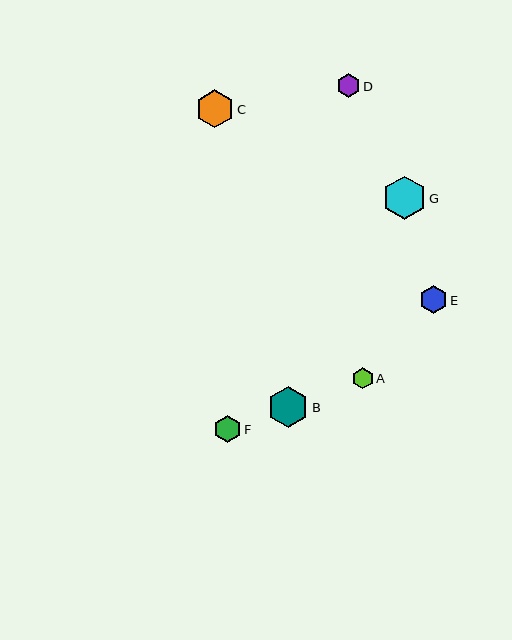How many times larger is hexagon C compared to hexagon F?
Hexagon C is approximately 1.4 times the size of hexagon F.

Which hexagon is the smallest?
Hexagon A is the smallest with a size of approximately 21 pixels.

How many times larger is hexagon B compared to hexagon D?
Hexagon B is approximately 1.8 times the size of hexagon D.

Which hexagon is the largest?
Hexagon G is the largest with a size of approximately 43 pixels.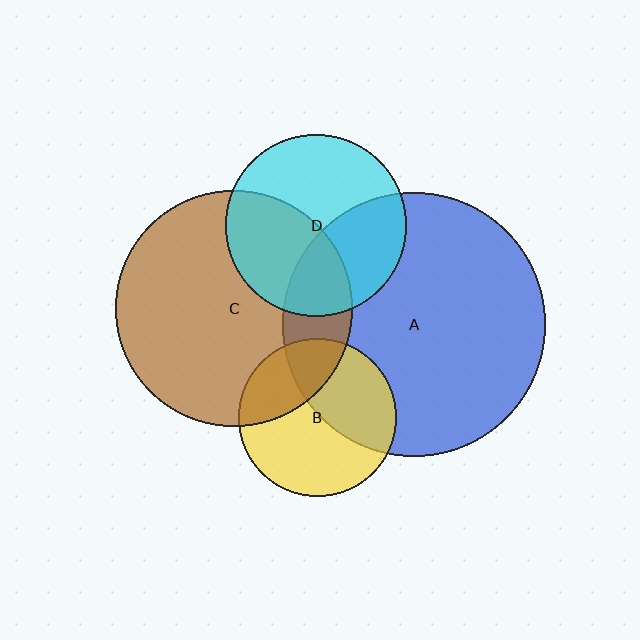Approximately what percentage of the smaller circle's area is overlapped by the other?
Approximately 30%.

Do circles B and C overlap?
Yes.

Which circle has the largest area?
Circle A (blue).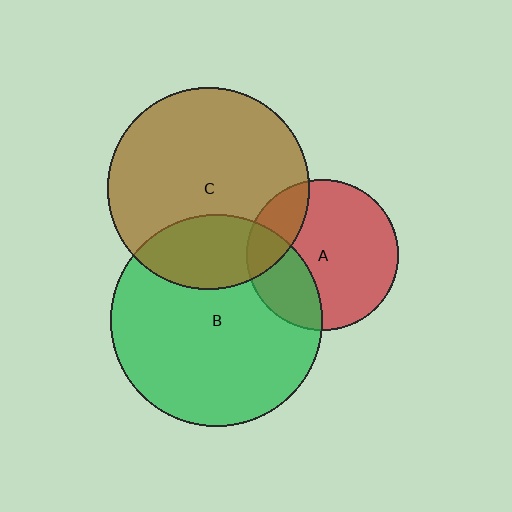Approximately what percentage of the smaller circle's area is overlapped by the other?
Approximately 25%.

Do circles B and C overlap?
Yes.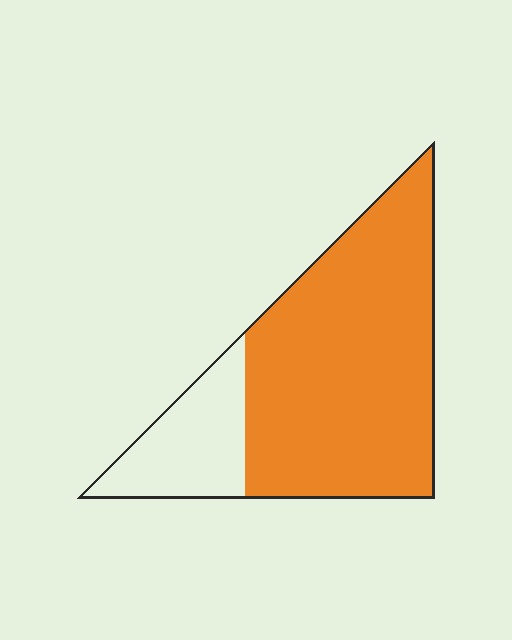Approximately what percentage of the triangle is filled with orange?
Approximately 80%.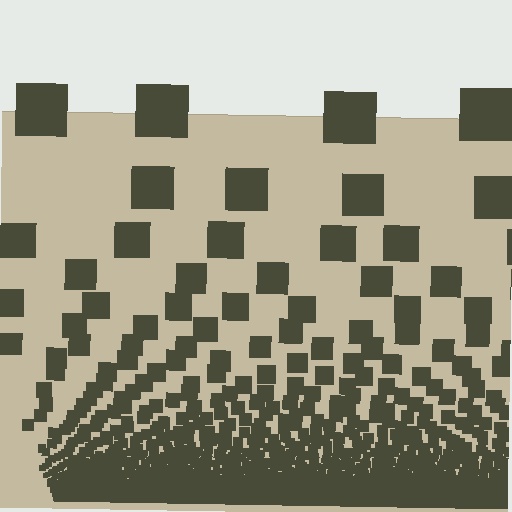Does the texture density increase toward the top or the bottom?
Density increases toward the bottom.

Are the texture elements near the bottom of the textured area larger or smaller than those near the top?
Smaller. The gradient is inverted — elements near the bottom are smaller and denser.